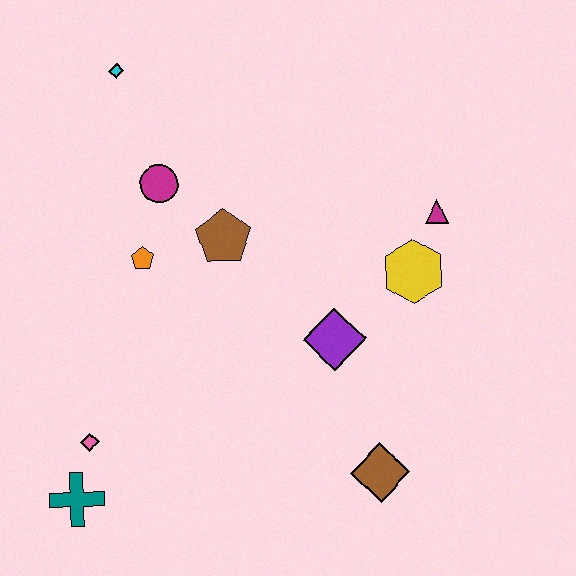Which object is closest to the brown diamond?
The purple diamond is closest to the brown diamond.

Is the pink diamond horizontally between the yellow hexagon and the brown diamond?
No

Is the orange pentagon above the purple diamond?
Yes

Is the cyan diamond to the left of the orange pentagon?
Yes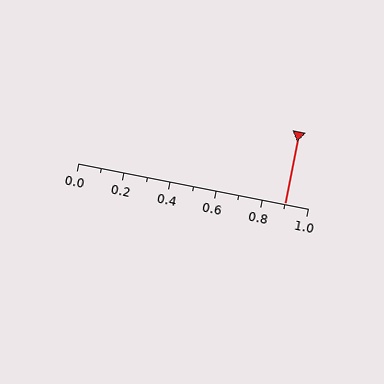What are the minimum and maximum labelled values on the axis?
The axis runs from 0.0 to 1.0.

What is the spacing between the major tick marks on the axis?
The major ticks are spaced 0.2 apart.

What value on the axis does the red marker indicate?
The marker indicates approximately 0.9.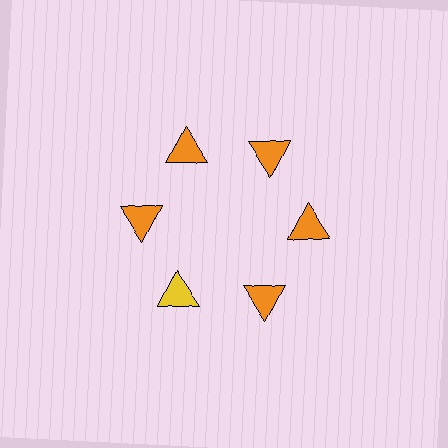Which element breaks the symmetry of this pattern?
The yellow triangle at roughly the 7 o'clock position breaks the symmetry. All other shapes are orange triangles.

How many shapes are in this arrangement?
There are 6 shapes arranged in a ring pattern.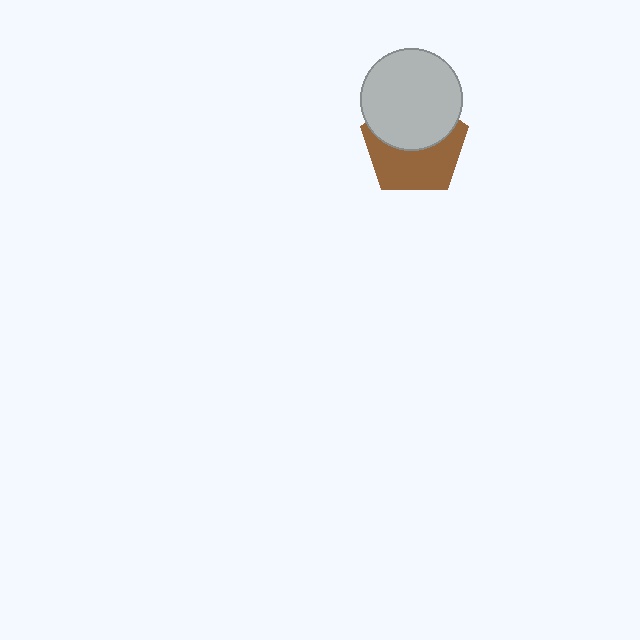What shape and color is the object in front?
The object in front is a light gray circle.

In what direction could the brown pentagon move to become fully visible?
The brown pentagon could move down. That would shift it out from behind the light gray circle entirely.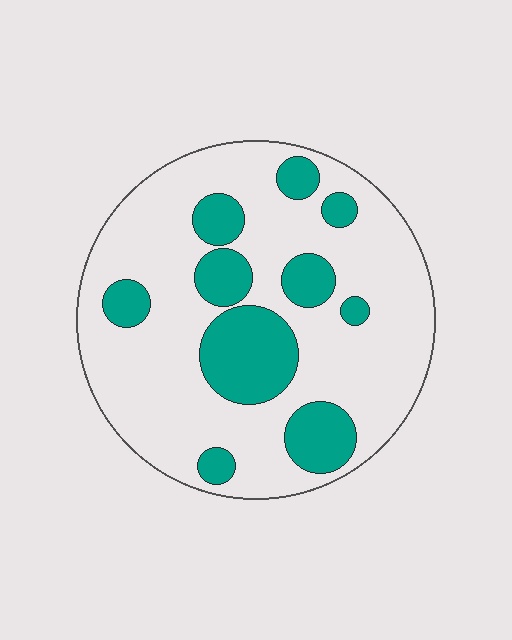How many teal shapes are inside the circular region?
10.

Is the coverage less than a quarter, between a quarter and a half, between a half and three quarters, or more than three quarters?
Between a quarter and a half.